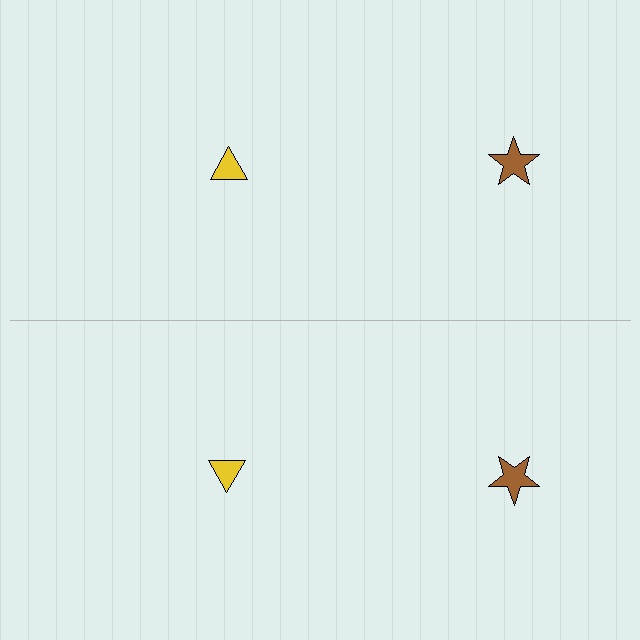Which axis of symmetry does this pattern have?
The pattern has a horizontal axis of symmetry running through the center of the image.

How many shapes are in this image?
There are 4 shapes in this image.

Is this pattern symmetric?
Yes, this pattern has bilateral (reflection) symmetry.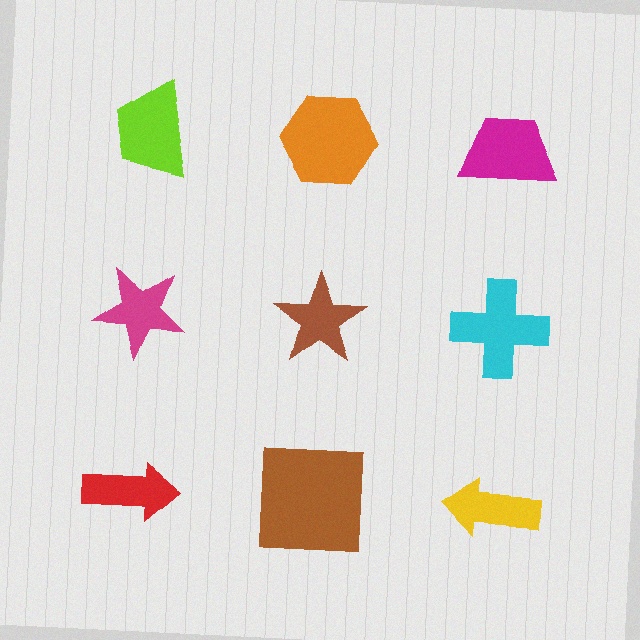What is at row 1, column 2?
An orange hexagon.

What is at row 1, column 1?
A lime trapezoid.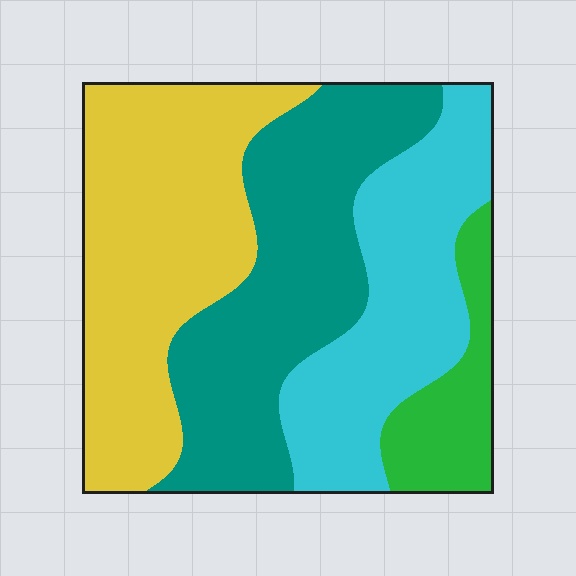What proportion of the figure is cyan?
Cyan takes up about one quarter (1/4) of the figure.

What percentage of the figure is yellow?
Yellow takes up between a third and a half of the figure.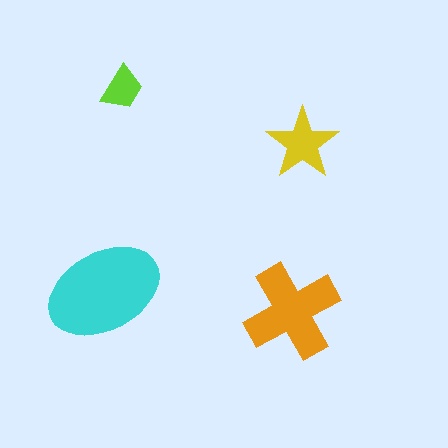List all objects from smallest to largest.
The lime trapezoid, the yellow star, the orange cross, the cyan ellipse.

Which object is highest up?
The lime trapezoid is topmost.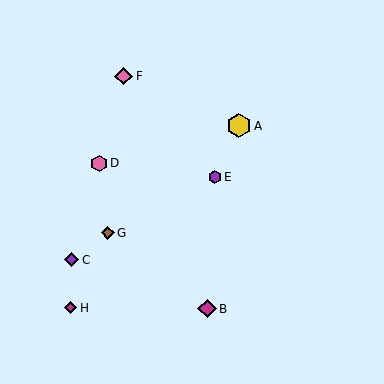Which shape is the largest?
The yellow hexagon (labeled A) is the largest.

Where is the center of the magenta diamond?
The center of the magenta diamond is at (71, 308).